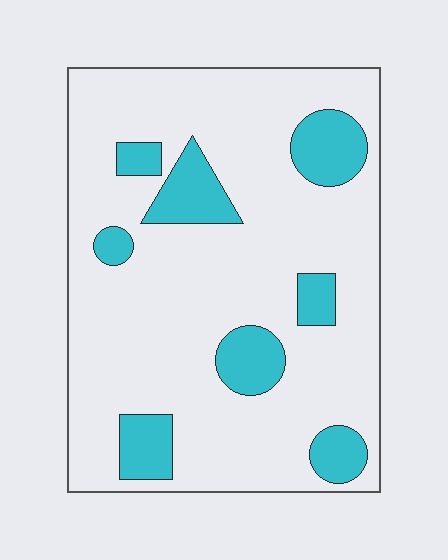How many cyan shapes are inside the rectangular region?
8.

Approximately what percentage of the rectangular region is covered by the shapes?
Approximately 20%.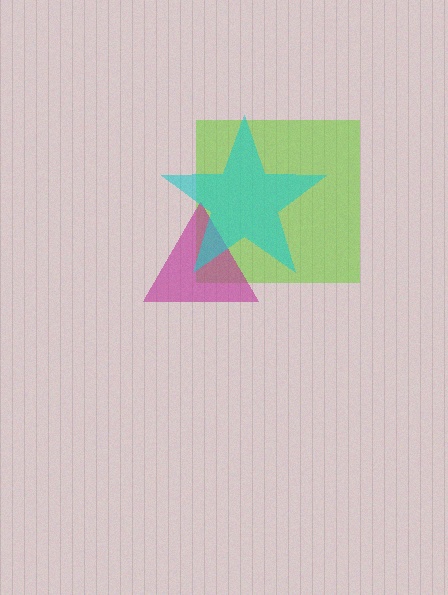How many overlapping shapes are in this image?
There are 3 overlapping shapes in the image.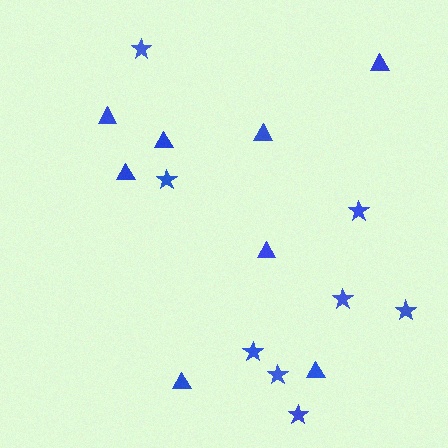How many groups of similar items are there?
There are 2 groups: one group of stars (8) and one group of triangles (8).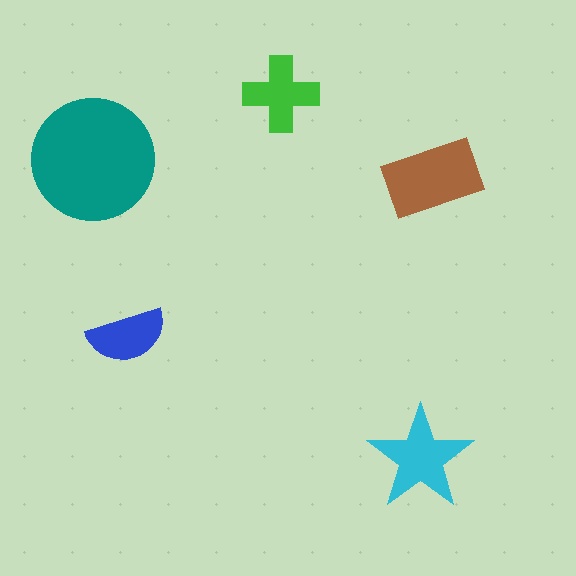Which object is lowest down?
The cyan star is bottommost.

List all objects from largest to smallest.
The teal circle, the brown rectangle, the cyan star, the green cross, the blue semicircle.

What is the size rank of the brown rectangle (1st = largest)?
2nd.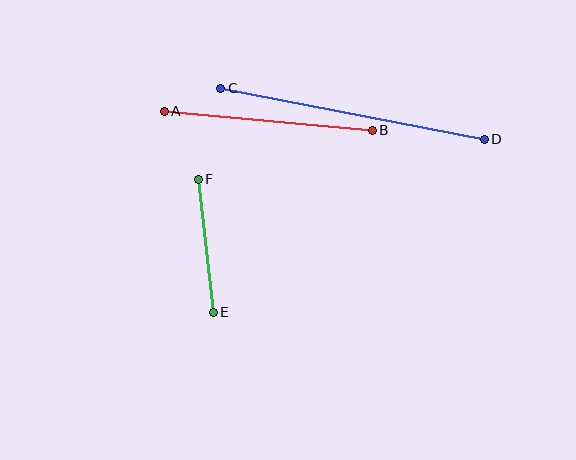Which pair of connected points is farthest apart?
Points C and D are farthest apart.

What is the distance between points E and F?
The distance is approximately 134 pixels.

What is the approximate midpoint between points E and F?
The midpoint is at approximately (206, 246) pixels.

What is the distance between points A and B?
The distance is approximately 209 pixels.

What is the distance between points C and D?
The distance is approximately 268 pixels.